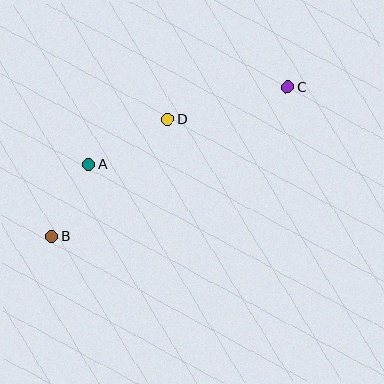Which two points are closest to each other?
Points A and B are closest to each other.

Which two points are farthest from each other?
Points B and C are farthest from each other.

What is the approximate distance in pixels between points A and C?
The distance between A and C is approximately 213 pixels.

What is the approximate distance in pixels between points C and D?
The distance between C and D is approximately 124 pixels.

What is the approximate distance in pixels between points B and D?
The distance between B and D is approximately 165 pixels.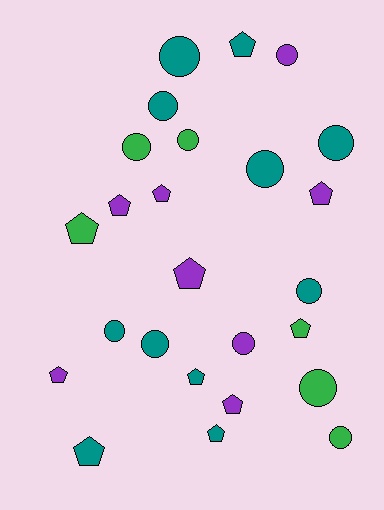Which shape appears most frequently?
Circle, with 13 objects.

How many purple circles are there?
There are 2 purple circles.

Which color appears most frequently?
Teal, with 11 objects.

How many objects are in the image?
There are 25 objects.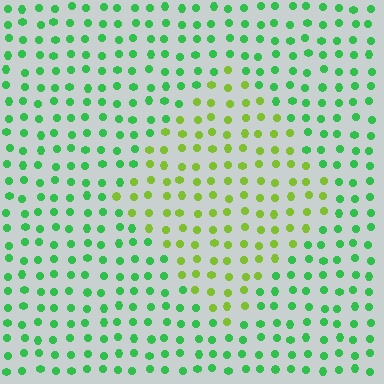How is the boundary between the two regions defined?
The boundary is defined purely by a slight shift in hue (about 44 degrees). Spacing, size, and orientation are identical on both sides.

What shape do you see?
I see a diamond.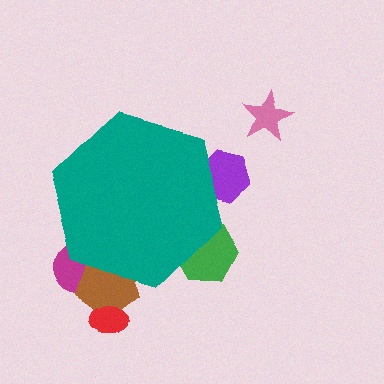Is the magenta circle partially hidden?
Yes, the magenta circle is partially hidden behind the teal hexagon.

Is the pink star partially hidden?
No, the pink star is fully visible.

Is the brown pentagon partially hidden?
Yes, the brown pentagon is partially hidden behind the teal hexagon.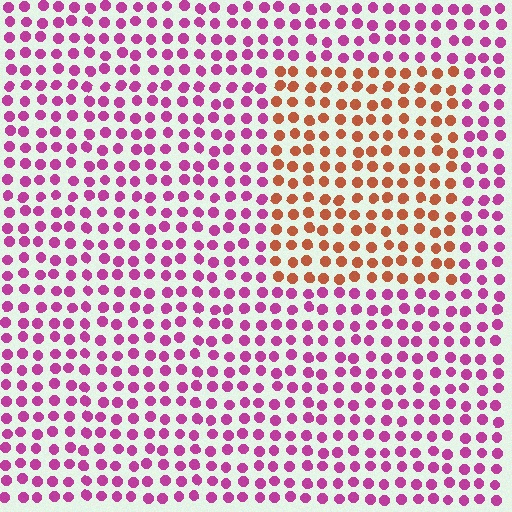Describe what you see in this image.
The image is filled with small magenta elements in a uniform arrangement. A rectangle-shaped region is visible where the elements are tinted to a slightly different hue, forming a subtle color boundary.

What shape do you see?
I see a rectangle.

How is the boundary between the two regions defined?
The boundary is defined purely by a slight shift in hue (about 59 degrees). Spacing, size, and orientation are identical on both sides.